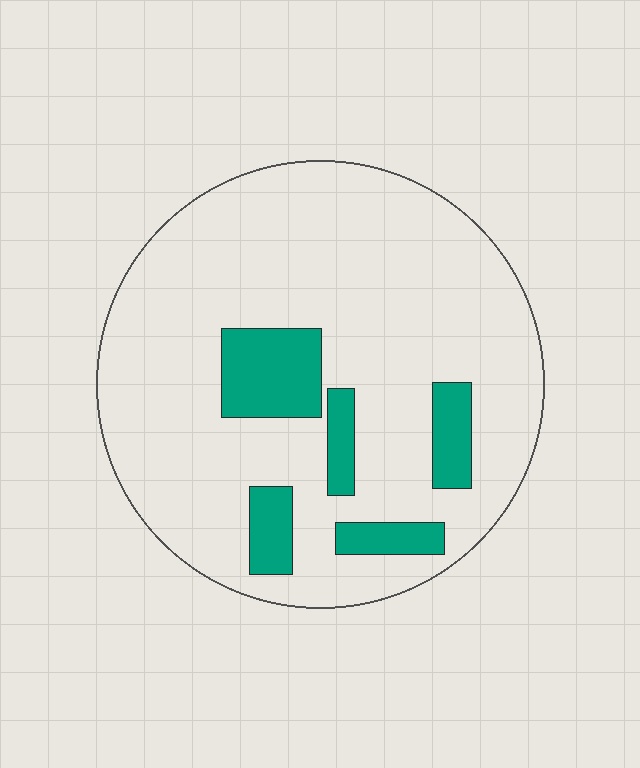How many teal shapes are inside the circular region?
5.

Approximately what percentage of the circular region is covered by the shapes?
Approximately 15%.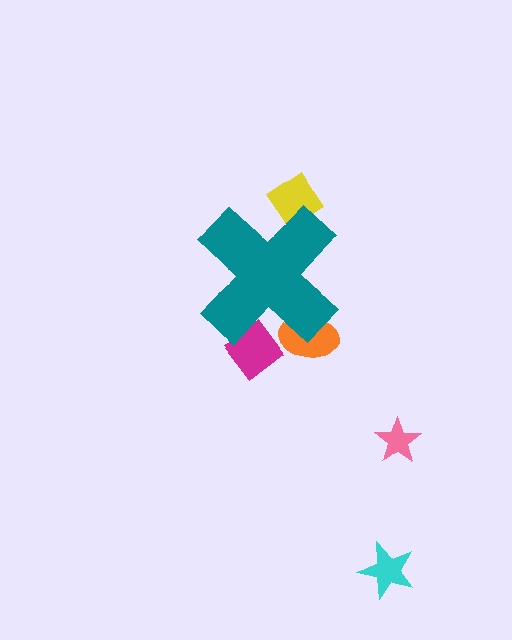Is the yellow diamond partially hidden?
Yes, the yellow diamond is partially hidden behind the teal cross.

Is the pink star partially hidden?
No, the pink star is fully visible.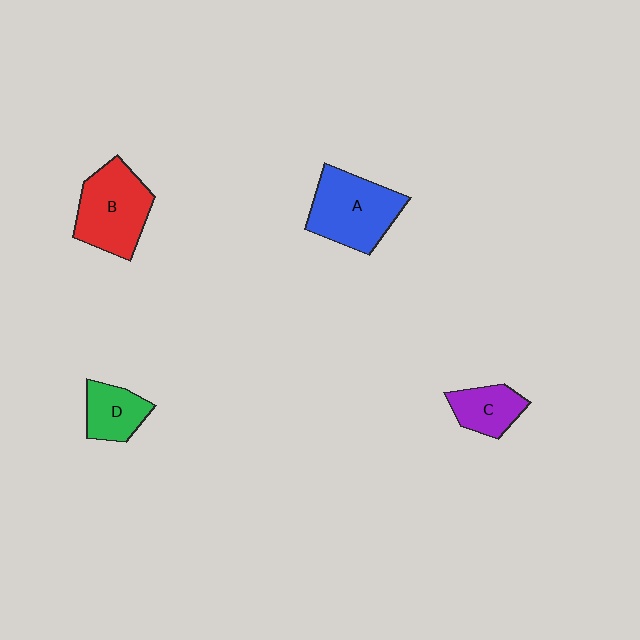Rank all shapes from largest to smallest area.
From largest to smallest: A (blue), B (red), D (green), C (purple).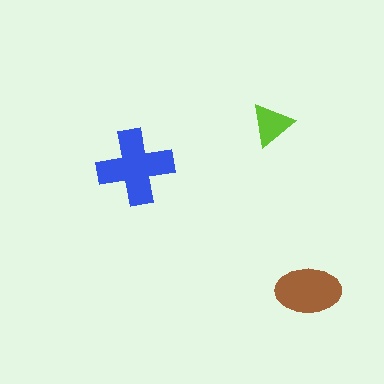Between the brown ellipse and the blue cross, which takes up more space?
The blue cross.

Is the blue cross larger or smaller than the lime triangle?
Larger.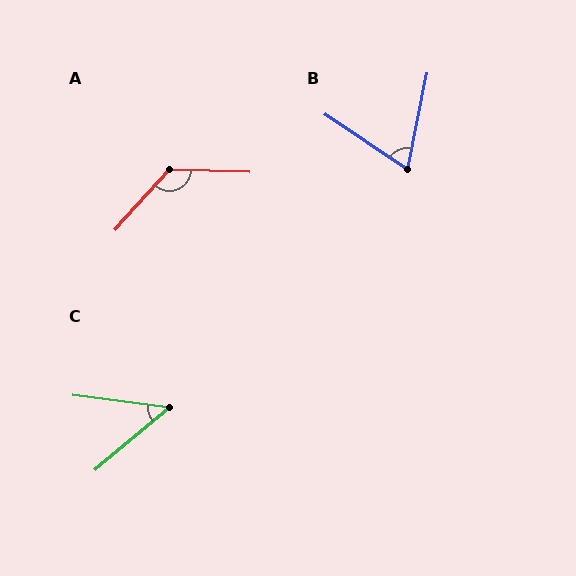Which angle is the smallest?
C, at approximately 48 degrees.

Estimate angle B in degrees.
Approximately 68 degrees.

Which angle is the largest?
A, at approximately 130 degrees.